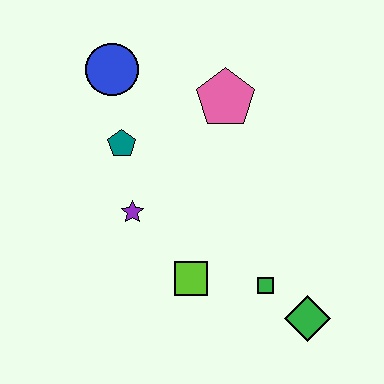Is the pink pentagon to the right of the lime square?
Yes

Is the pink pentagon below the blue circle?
Yes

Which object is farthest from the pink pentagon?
The green diamond is farthest from the pink pentagon.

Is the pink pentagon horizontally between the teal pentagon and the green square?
Yes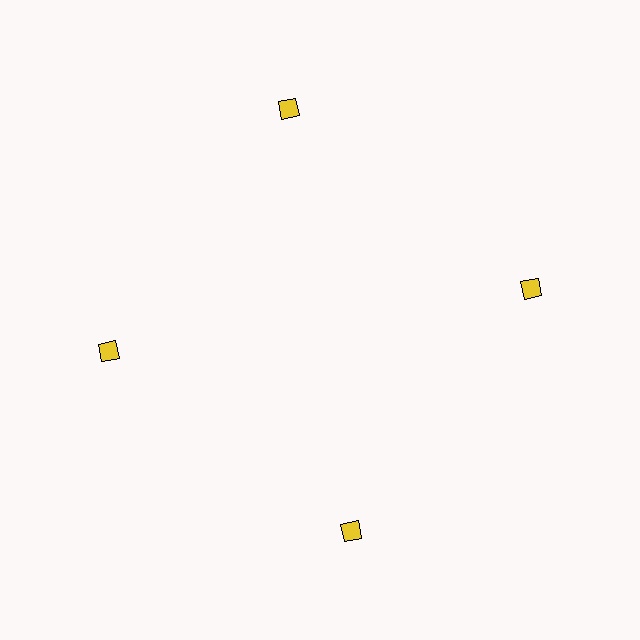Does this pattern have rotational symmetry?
Yes, this pattern has 4-fold rotational symmetry. It looks the same after rotating 90 degrees around the center.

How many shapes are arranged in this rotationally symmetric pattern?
There are 4 shapes, arranged in 4 groups of 1.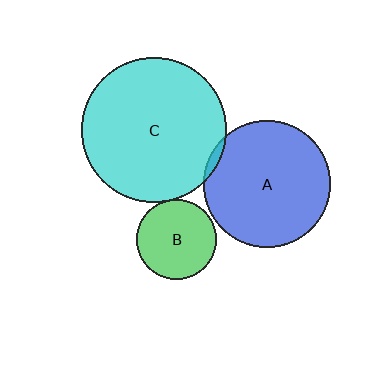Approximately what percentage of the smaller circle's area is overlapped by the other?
Approximately 5%.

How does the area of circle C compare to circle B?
Approximately 3.3 times.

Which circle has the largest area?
Circle C (cyan).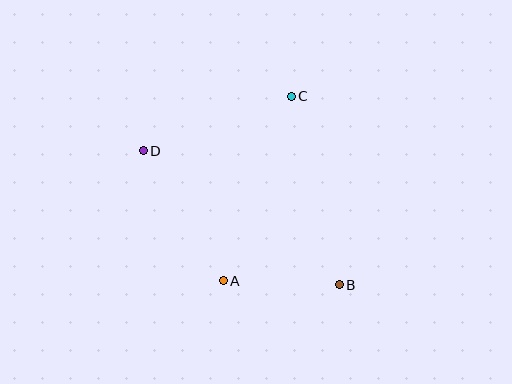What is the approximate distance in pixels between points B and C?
The distance between B and C is approximately 194 pixels.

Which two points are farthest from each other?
Points B and D are farthest from each other.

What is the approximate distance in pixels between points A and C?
The distance between A and C is approximately 196 pixels.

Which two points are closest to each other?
Points A and B are closest to each other.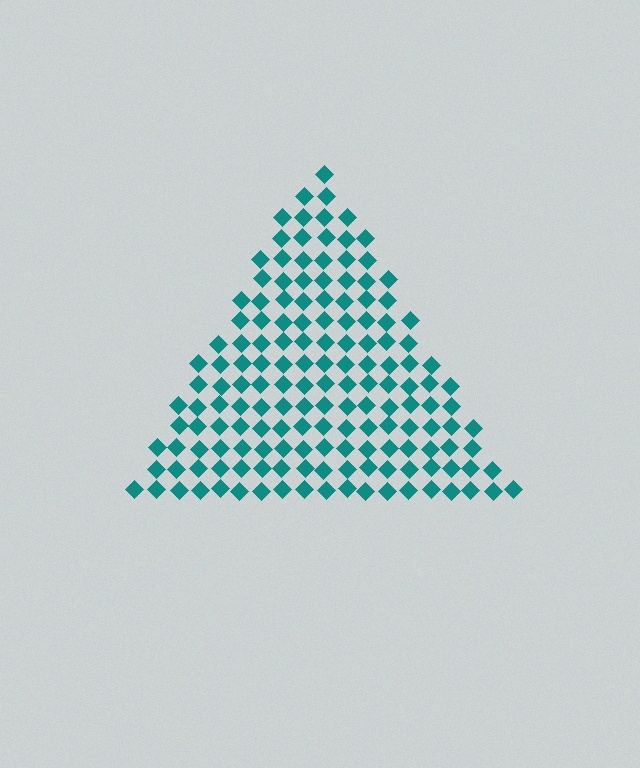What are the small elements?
The small elements are diamonds.